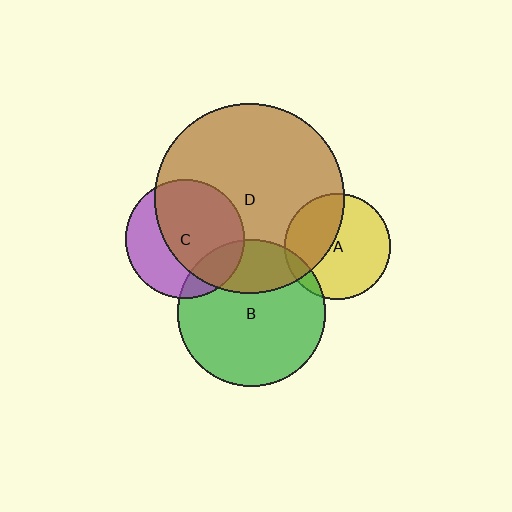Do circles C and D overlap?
Yes.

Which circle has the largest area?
Circle D (brown).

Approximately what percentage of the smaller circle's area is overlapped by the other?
Approximately 65%.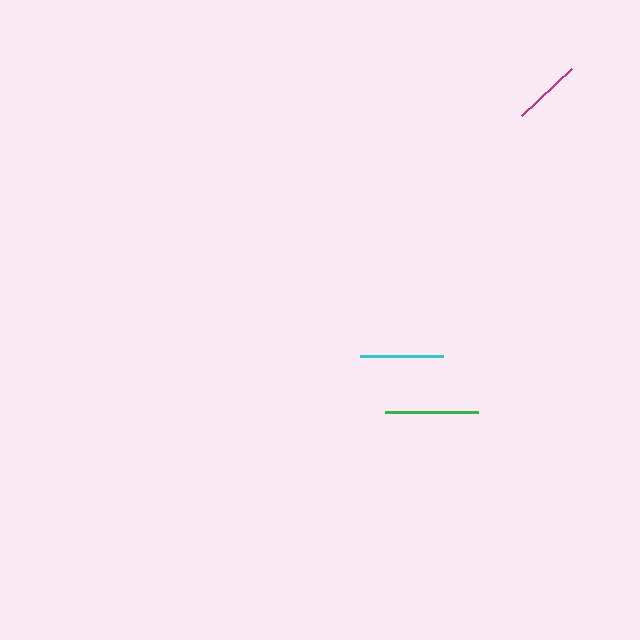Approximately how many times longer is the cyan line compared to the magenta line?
The cyan line is approximately 1.2 times the length of the magenta line.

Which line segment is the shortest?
The magenta line is the shortest at approximately 69 pixels.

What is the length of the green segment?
The green segment is approximately 93 pixels long.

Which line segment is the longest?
The green line is the longest at approximately 93 pixels.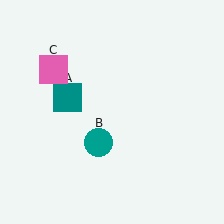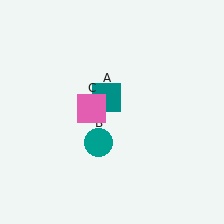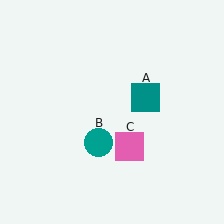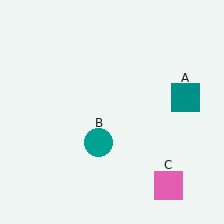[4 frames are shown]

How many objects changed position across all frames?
2 objects changed position: teal square (object A), pink square (object C).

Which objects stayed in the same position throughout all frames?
Teal circle (object B) remained stationary.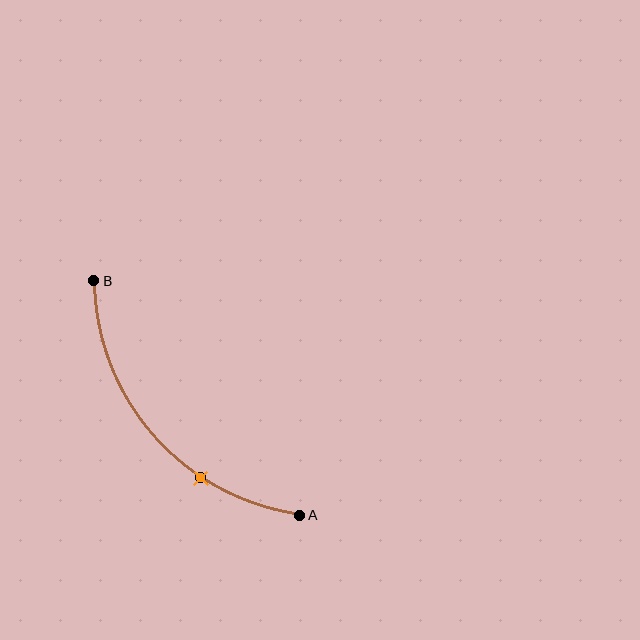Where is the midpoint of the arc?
The arc midpoint is the point on the curve farthest from the straight line joining A and B. It sits below and to the left of that line.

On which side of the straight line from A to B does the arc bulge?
The arc bulges below and to the left of the straight line connecting A and B.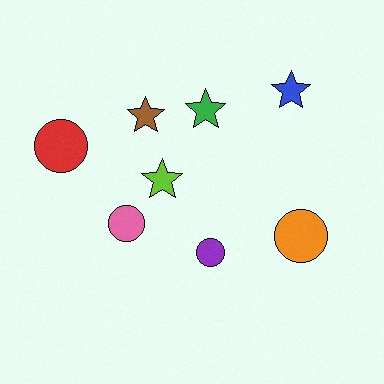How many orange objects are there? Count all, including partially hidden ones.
There is 1 orange object.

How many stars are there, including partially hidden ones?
There are 4 stars.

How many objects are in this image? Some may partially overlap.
There are 8 objects.